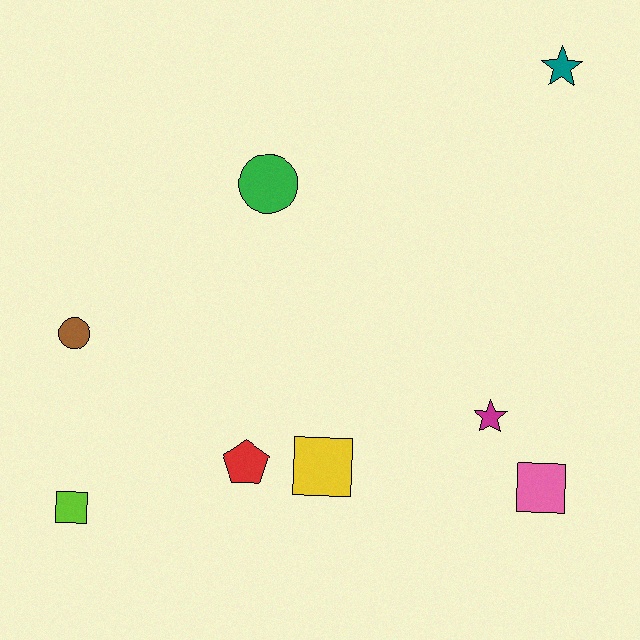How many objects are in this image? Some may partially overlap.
There are 8 objects.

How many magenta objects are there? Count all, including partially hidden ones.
There is 1 magenta object.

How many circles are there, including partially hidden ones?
There are 2 circles.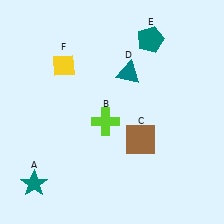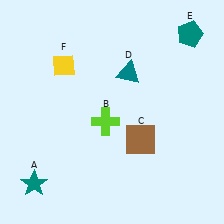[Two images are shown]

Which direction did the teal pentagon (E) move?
The teal pentagon (E) moved right.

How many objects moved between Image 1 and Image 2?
1 object moved between the two images.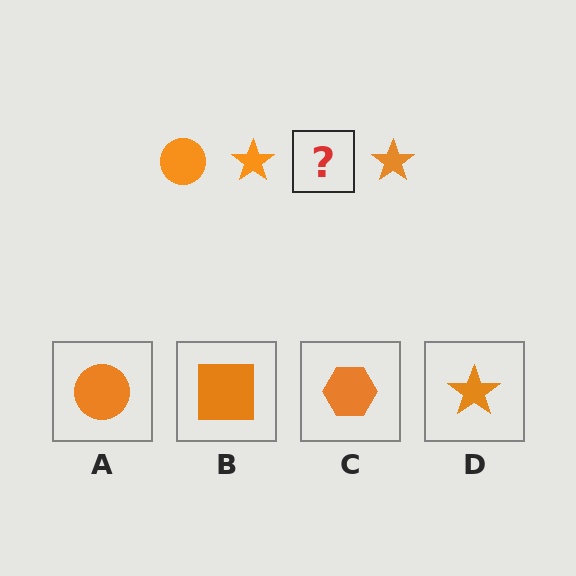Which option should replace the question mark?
Option A.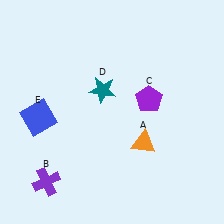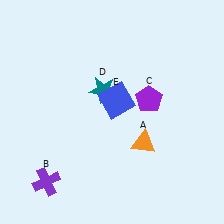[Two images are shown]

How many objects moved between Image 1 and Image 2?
1 object moved between the two images.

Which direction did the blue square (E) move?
The blue square (E) moved right.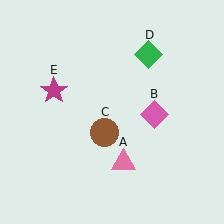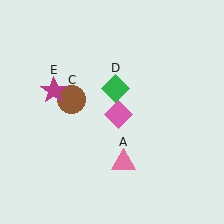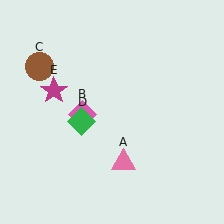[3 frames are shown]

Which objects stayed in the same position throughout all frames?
Pink triangle (object A) and magenta star (object E) remained stationary.